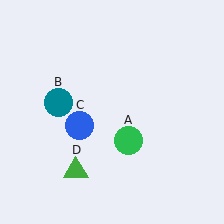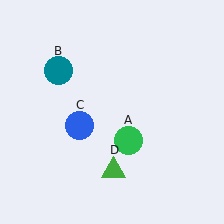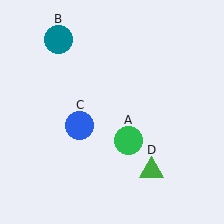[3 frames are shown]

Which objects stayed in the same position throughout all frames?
Green circle (object A) and blue circle (object C) remained stationary.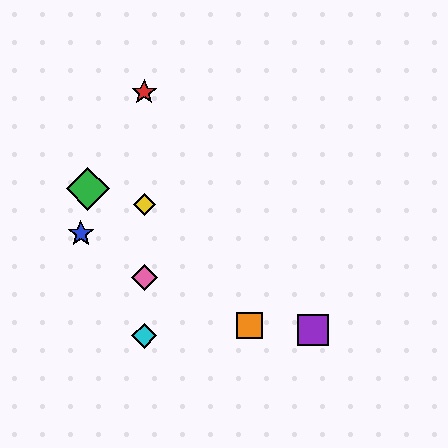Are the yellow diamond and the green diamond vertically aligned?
No, the yellow diamond is at x≈144 and the green diamond is at x≈88.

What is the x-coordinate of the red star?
The red star is at x≈144.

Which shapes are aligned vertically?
The red star, the yellow diamond, the cyan diamond, the pink diamond are aligned vertically.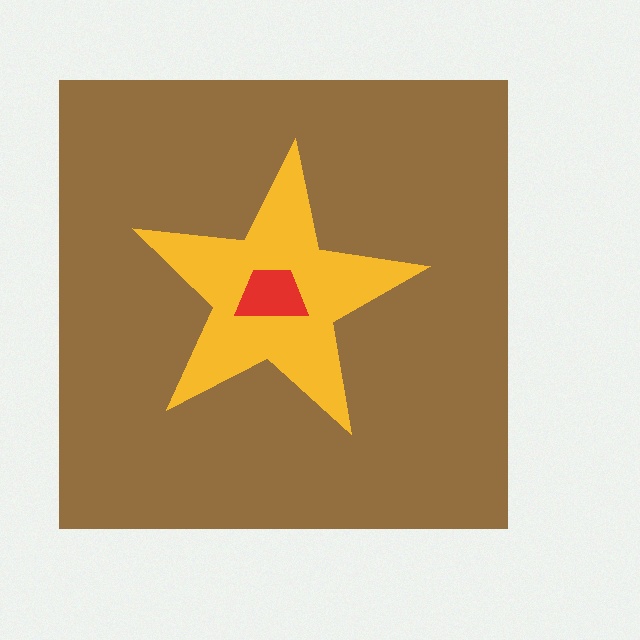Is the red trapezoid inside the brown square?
Yes.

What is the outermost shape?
The brown square.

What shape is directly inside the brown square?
The yellow star.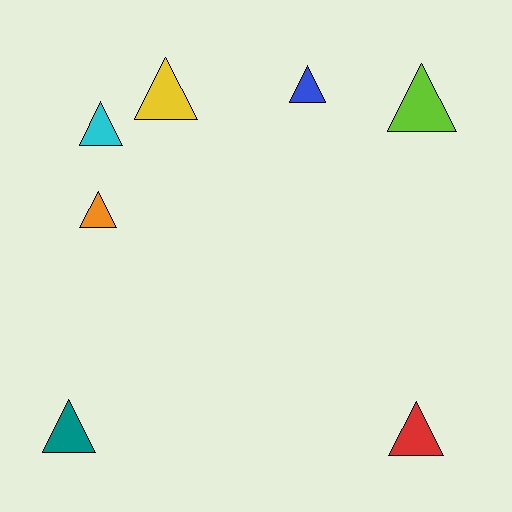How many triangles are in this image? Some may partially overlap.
There are 7 triangles.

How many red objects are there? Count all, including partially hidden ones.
There is 1 red object.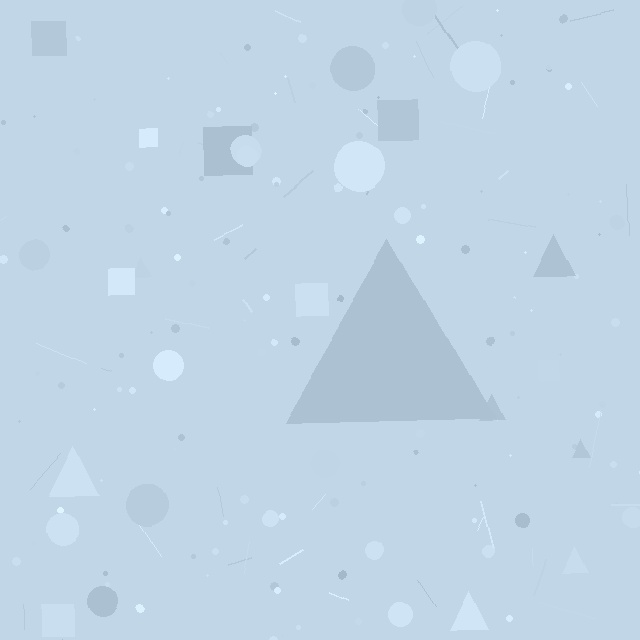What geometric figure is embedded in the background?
A triangle is embedded in the background.